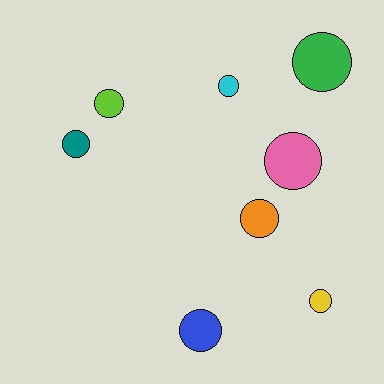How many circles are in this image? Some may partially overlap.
There are 8 circles.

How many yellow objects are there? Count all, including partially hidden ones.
There is 1 yellow object.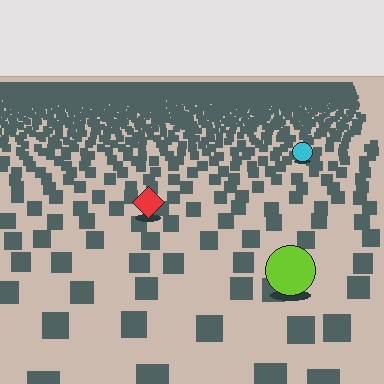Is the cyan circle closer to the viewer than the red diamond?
No. The red diamond is closer — you can tell from the texture gradient: the ground texture is coarser near it.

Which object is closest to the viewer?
The lime circle is closest. The texture marks near it are larger and more spread out.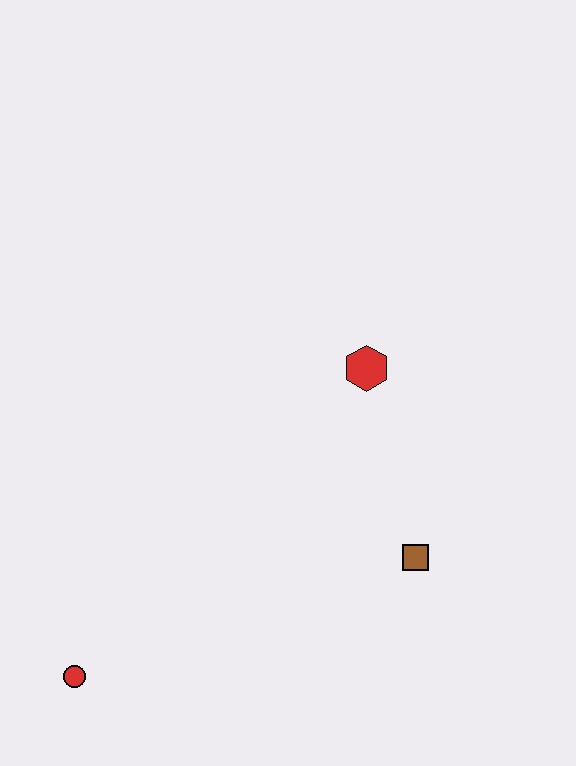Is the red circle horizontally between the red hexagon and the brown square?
No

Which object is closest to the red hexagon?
The brown square is closest to the red hexagon.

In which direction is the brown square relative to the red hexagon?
The brown square is below the red hexagon.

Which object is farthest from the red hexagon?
The red circle is farthest from the red hexagon.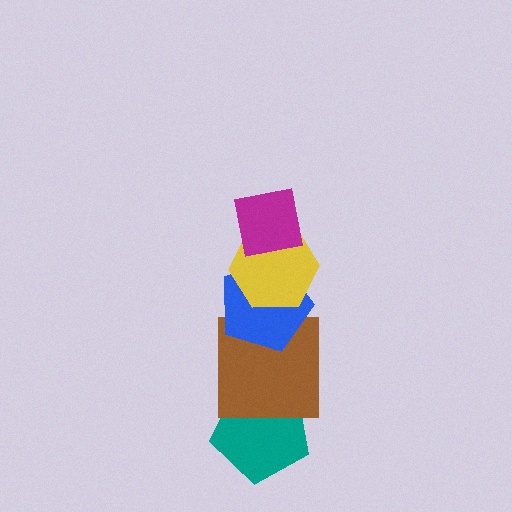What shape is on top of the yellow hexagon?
The magenta square is on top of the yellow hexagon.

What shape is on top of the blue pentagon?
The yellow hexagon is on top of the blue pentagon.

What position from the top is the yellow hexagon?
The yellow hexagon is 2nd from the top.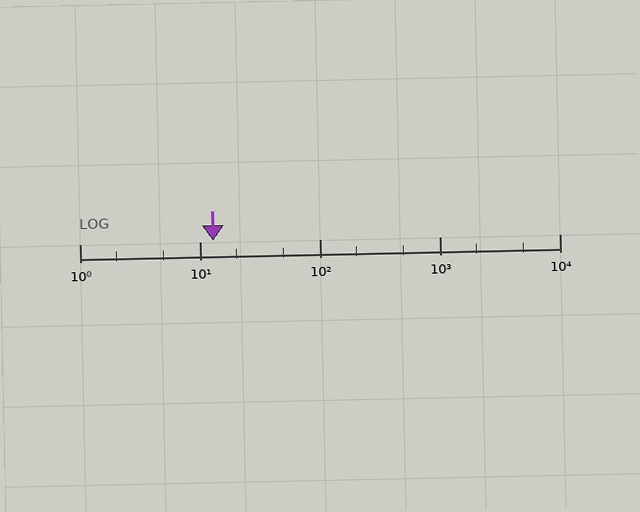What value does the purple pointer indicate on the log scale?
The pointer indicates approximately 13.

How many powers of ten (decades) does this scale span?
The scale spans 4 decades, from 1 to 10000.